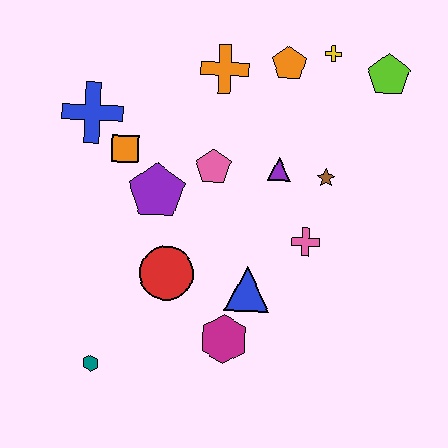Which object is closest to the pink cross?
The brown star is closest to the pink cross.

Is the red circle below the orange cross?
Yes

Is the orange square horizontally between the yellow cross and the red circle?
No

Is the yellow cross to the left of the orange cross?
No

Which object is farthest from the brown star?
The teal hexagon is farthest from the brown star.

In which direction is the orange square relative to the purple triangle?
The orange square is to the left of the purple triangle.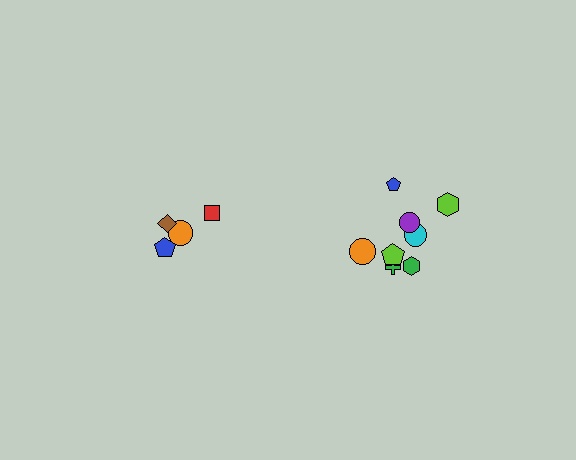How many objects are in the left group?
There are 4 objects.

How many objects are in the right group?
There are 8 objects.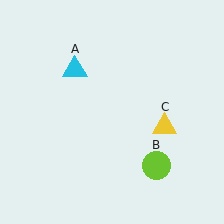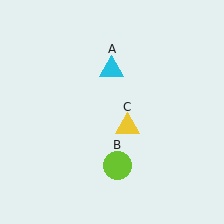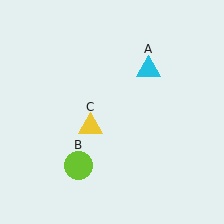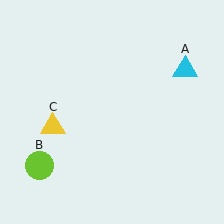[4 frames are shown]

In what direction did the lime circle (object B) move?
The lime circle (object B) moved left.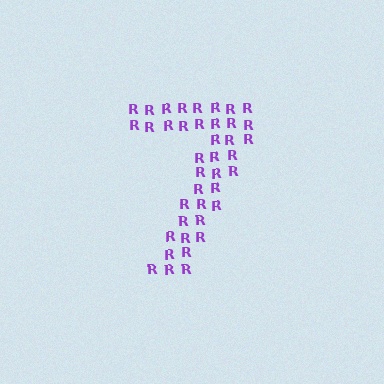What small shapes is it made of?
It is made of small letter R's.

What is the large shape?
The large shape is the digit 7.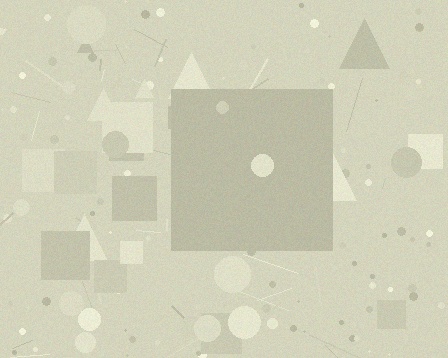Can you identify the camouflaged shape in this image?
The camouflaged shape is a square.